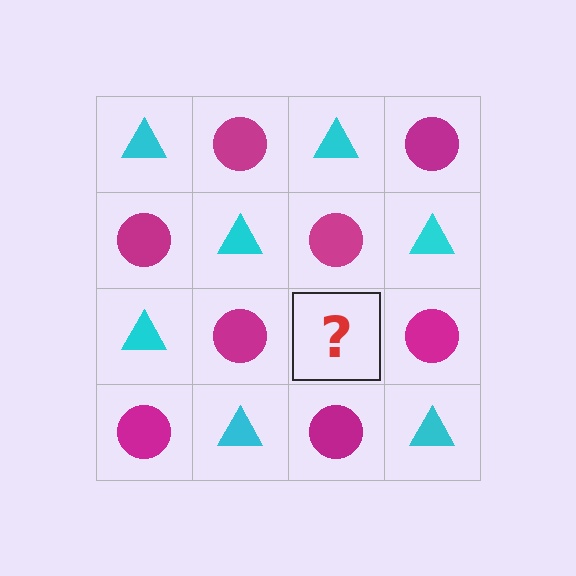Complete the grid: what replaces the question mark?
The question mark should be replaced with a cyan triangle.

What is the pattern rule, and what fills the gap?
The rule is that it alternates cyan triangle and magenta circle in a checkerboard pattern. The gap should be filled with a cyan triangle.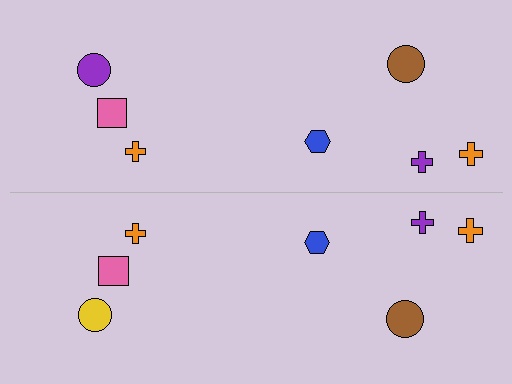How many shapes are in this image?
There are 14 shapes in this image.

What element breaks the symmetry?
The yellow circle on the bottom side breaks the symmetry — its mirror counterpart is purple.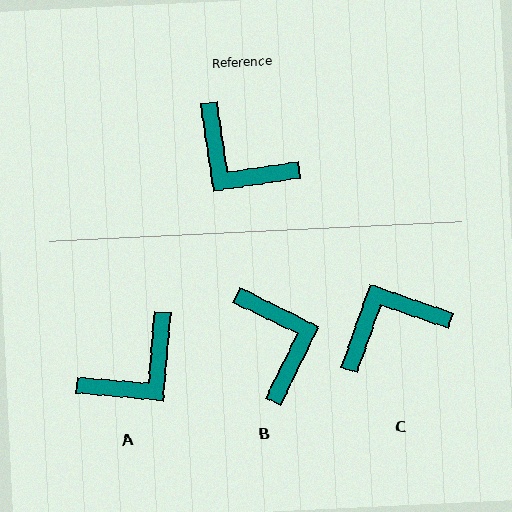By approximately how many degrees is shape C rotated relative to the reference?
Approximately 118 degrees clockwise.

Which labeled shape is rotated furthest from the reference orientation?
B, about 145 degrees away.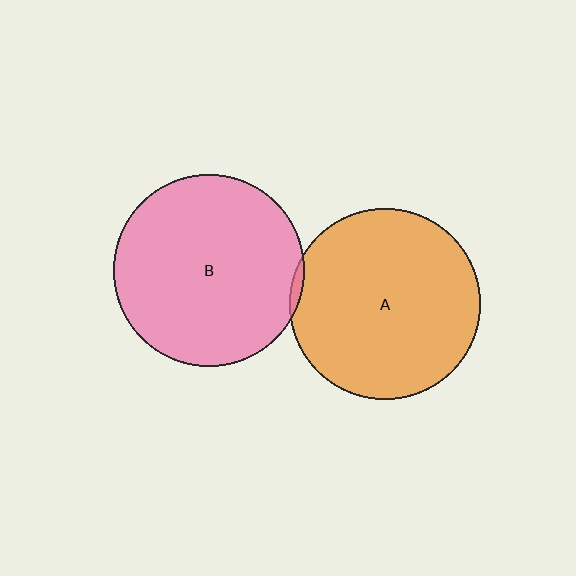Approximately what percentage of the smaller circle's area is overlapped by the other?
Approximately 5%.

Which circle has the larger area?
Circle B (pink).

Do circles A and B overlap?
Yes.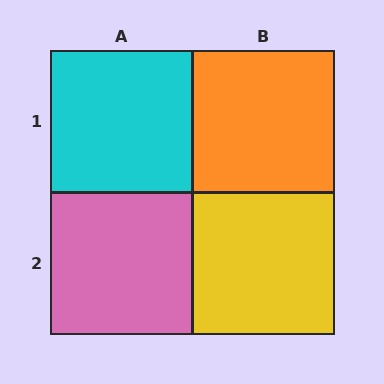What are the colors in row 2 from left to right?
Pink, yellow.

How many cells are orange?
1 cell is orange.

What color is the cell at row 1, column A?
Cyan.